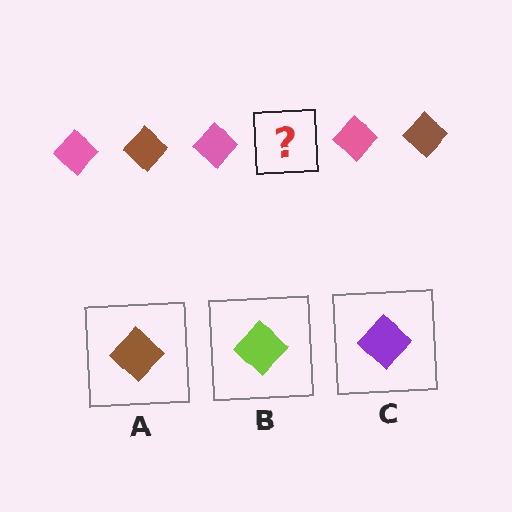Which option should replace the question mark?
Option A.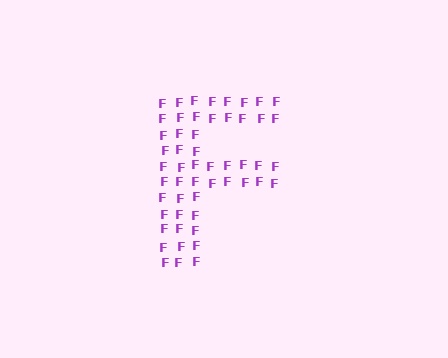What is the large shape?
The large shape is the letter F.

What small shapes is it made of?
It is made of small letter F's.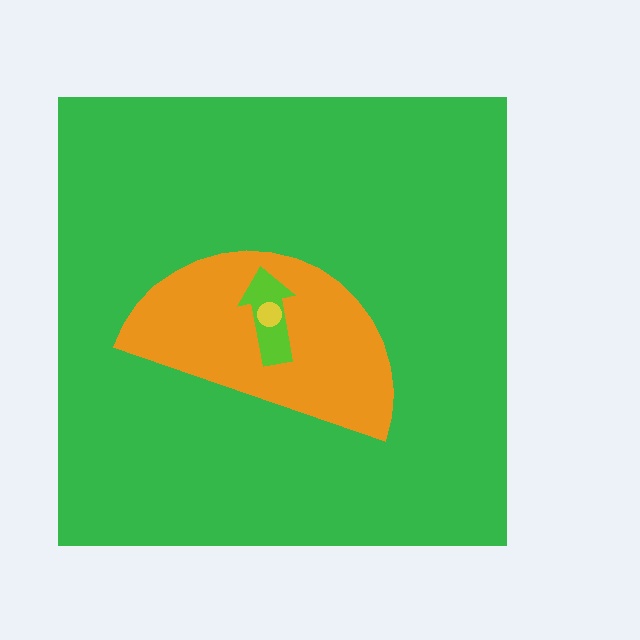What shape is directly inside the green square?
The orange semicircle.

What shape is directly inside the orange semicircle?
The lime arrow.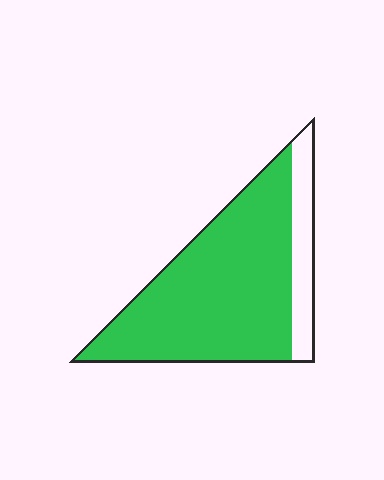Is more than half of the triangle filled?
Yes.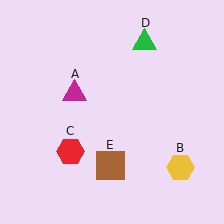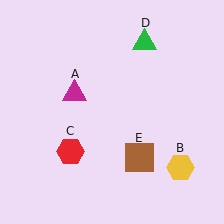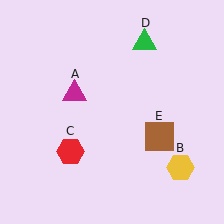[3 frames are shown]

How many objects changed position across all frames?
1 object changed position: brown square (object E).